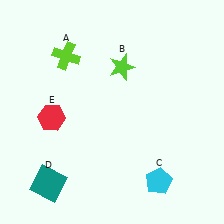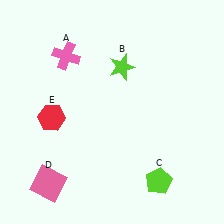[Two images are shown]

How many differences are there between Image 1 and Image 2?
There are 3 differences between the two images.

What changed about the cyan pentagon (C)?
In Image 1, C is cyan. In Image 2, it changed to lime.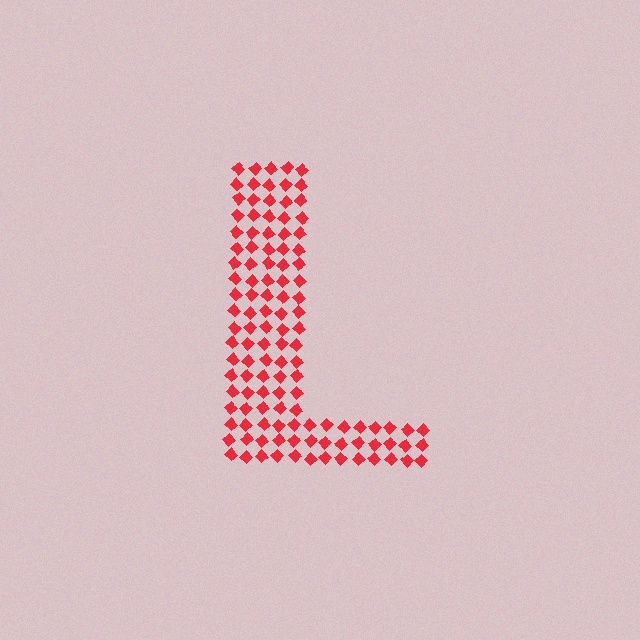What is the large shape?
The large shape is the letter L.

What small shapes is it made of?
It is made of small diamonds.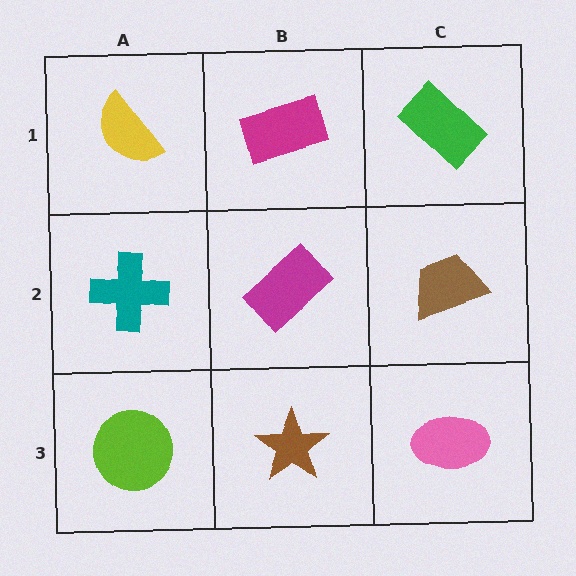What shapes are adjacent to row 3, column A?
A teal cross (row 2, column A), a brown star (row 3, column B).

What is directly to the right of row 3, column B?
A pink ellipse.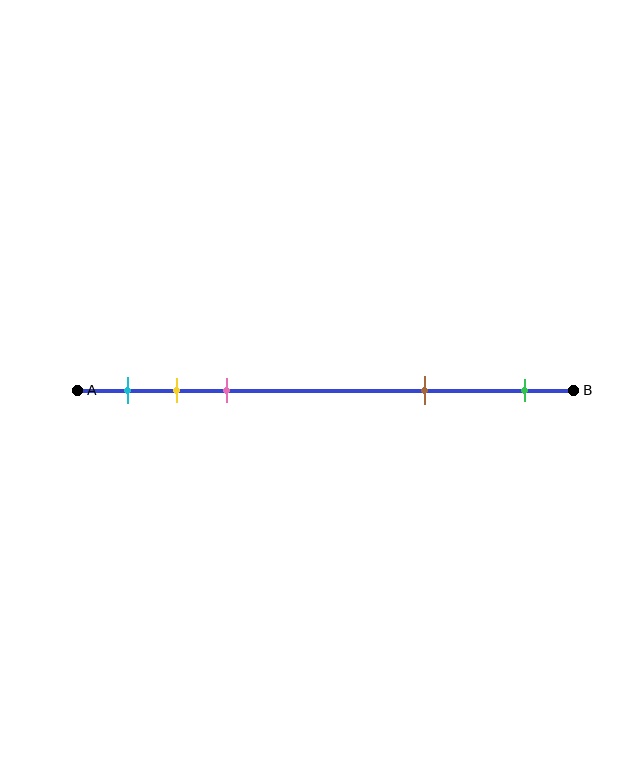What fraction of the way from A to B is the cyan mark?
The cyan mark is approximately 10% (0.1) of the way from A to B.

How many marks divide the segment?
There are 5 marks dividing the segment.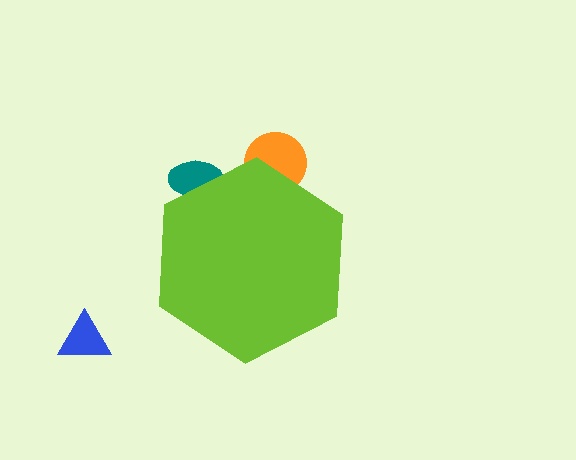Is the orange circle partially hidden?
Yes, the orange circle is partially hidden behind the lime hexagon.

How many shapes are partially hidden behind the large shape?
2 shapes are partially hidden.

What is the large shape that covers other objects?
A lime hexagon.